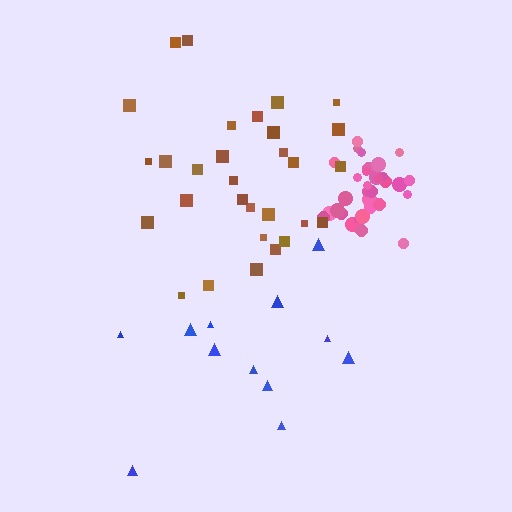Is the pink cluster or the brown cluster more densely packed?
Pink.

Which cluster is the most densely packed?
Pink.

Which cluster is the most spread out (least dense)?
Blue.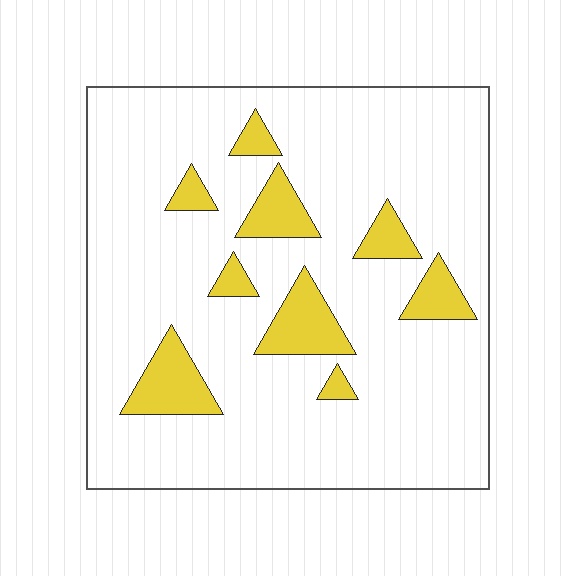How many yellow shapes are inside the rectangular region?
9.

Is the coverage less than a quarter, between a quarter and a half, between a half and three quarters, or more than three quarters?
Less than a quarter.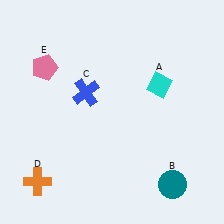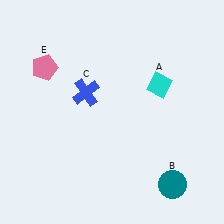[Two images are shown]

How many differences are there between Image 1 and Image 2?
There is 1 difference between the two images.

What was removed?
The orange cross (D) was removed in Image 2.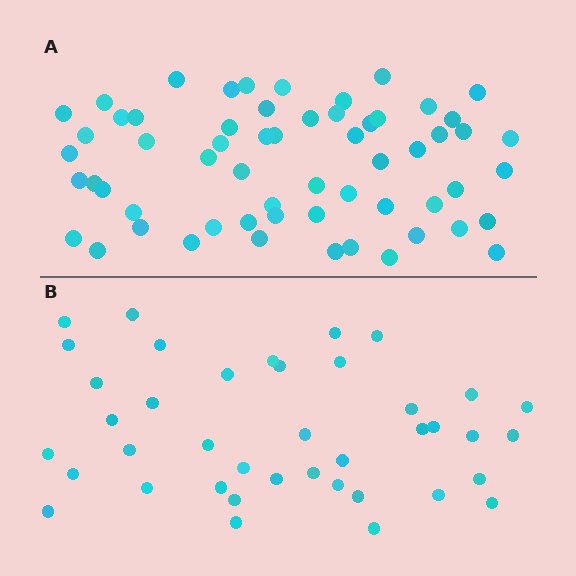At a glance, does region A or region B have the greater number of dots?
Region A (the top region) has more dots.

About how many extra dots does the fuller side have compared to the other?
Region A has approximately 20 more dots than region B.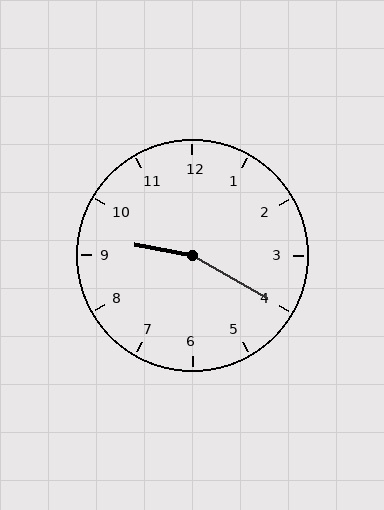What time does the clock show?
9:20.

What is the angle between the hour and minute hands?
Approximately 160 degrees.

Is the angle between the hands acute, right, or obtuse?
It is obtuse.